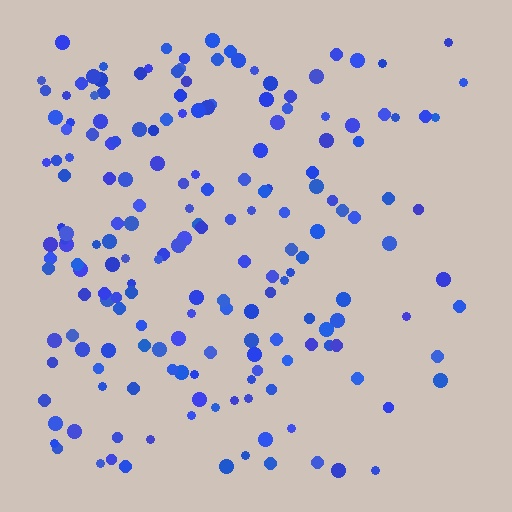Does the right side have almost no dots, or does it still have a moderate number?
Still a moderate number, just noticeably fewer than the left.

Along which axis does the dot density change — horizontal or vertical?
Horizontal.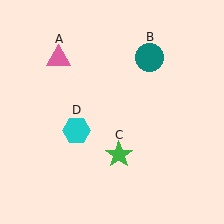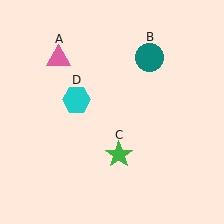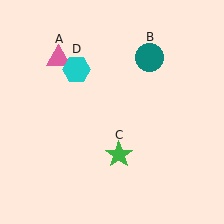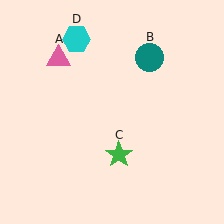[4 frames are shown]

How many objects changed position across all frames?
1 object changed position: cyan hexagon (object D).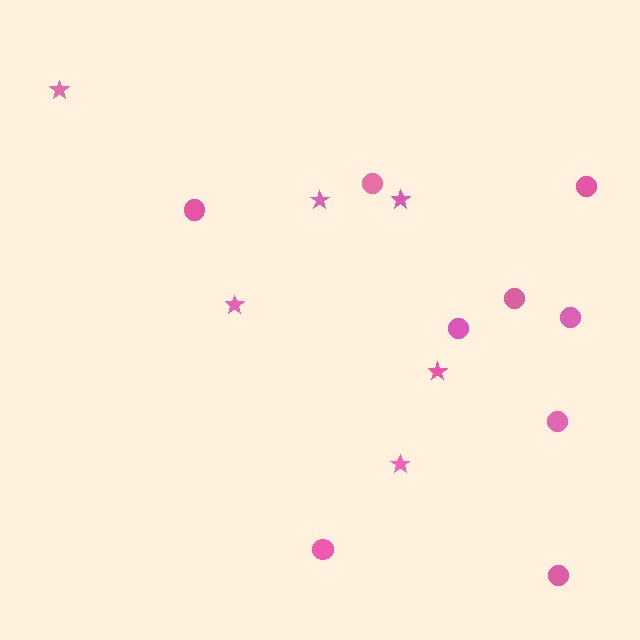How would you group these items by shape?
There are 2 groups: one group of circles (9) and one group of stars (6).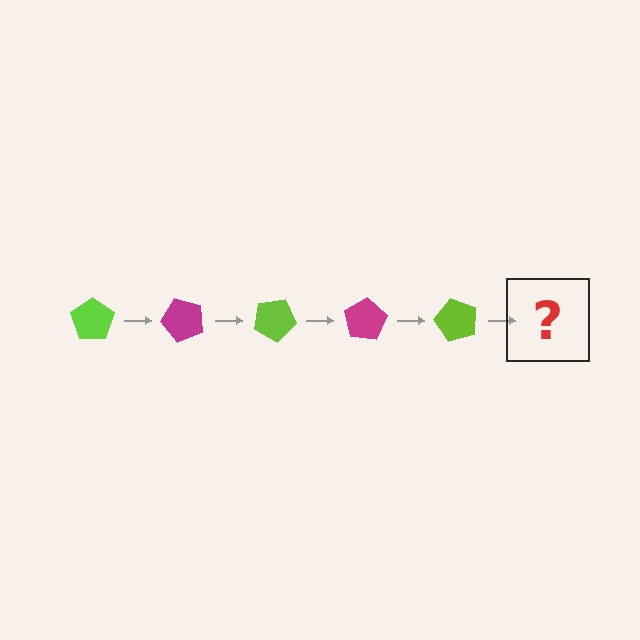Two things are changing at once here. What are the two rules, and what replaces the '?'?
The two rules are that it rotates 50 degrees each step and the color cycles through lime and magenta. The '?' should be a magenta pentagon, rotated 250 degrees from the start.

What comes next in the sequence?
The next element should be a magenta pentagon, rotated 250 degrees from the start.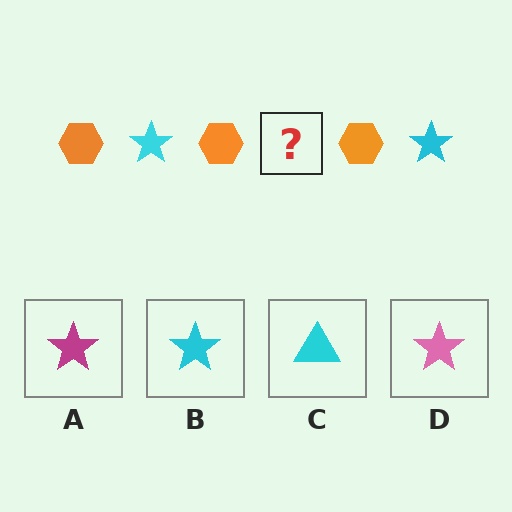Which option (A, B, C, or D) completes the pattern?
B.